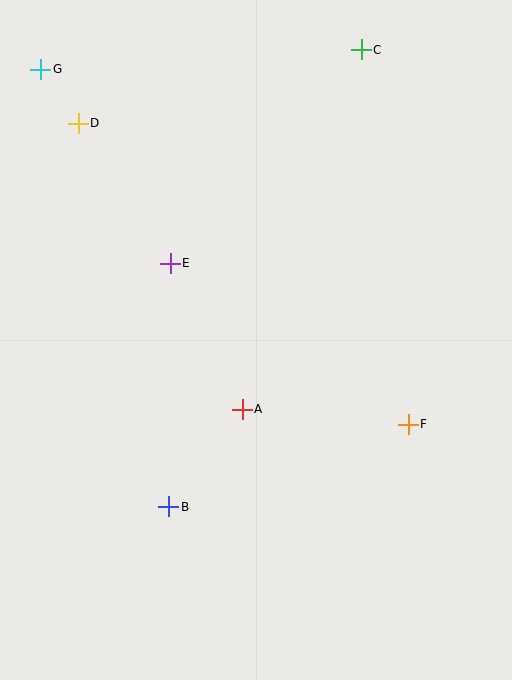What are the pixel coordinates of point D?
Point D is at (78, 123).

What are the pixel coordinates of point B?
Point B is at (169, 507).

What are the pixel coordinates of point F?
Point F is at (408, 424).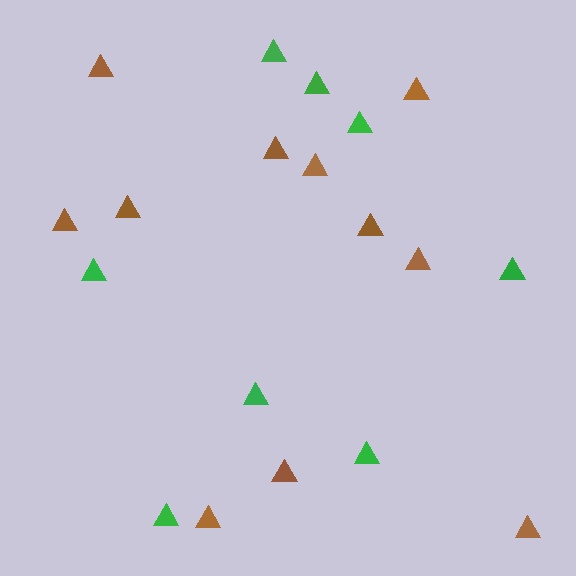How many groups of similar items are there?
There are 2 groups: one group of brown triangles (11) and one group of green triangles (8).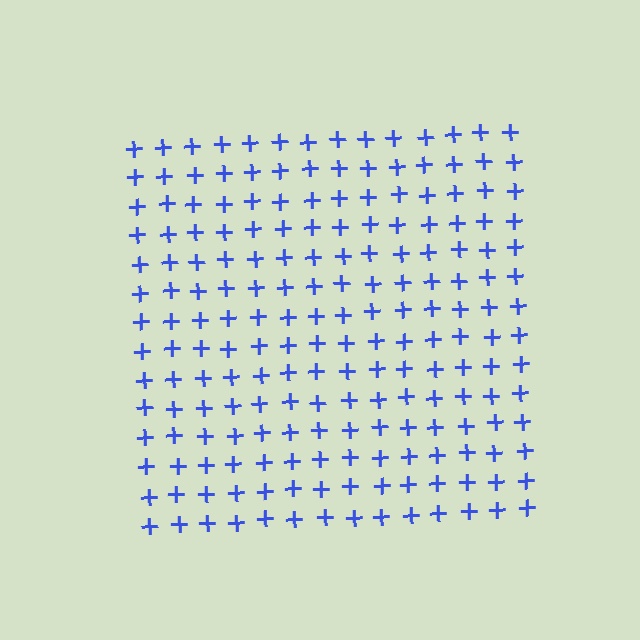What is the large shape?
The large shape is a square.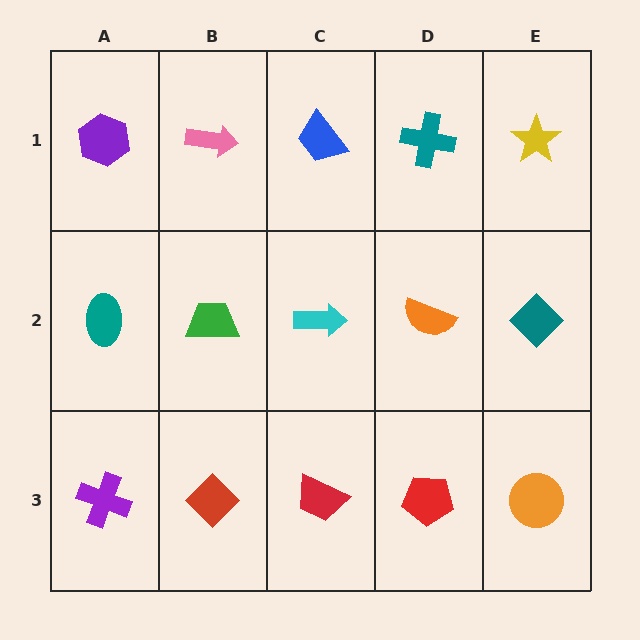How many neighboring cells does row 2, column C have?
4.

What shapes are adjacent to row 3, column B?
A green trapezoid (row 2, column B), a purple cross (row 3, column A), a red trapezoid (row 3, column C).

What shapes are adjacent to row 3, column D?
An orange semicircle (row 2, column D), a red trapezoid (row 3, column C), an orange circle (row 3, column E).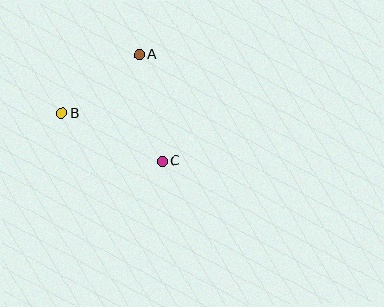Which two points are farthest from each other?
Points B and C are farthest from each other.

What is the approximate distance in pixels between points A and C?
The distance between A and C is approximately 109 pixels.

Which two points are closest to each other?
Points A and B are closest to each other.